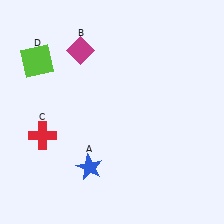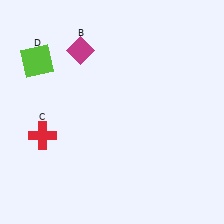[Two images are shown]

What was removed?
The blue star (A) was removed in Image 2.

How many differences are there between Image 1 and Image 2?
There is 1 difference between the two images.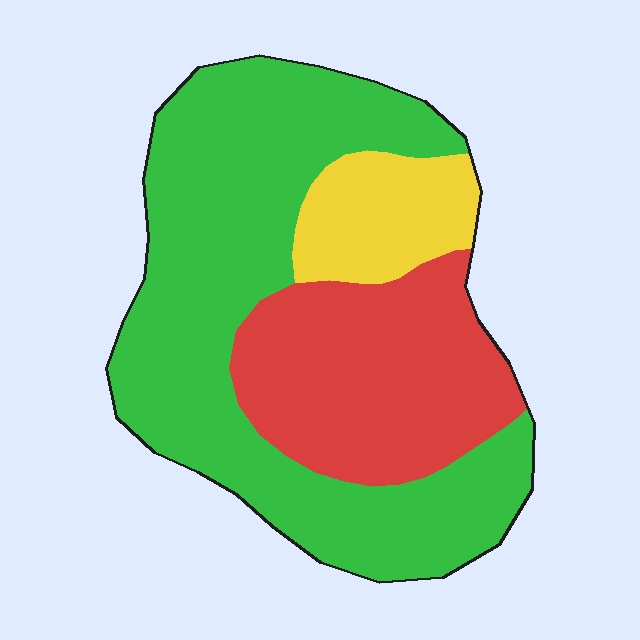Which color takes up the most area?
Green, at roughly 60%.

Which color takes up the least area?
Yellow, at roughly 10%.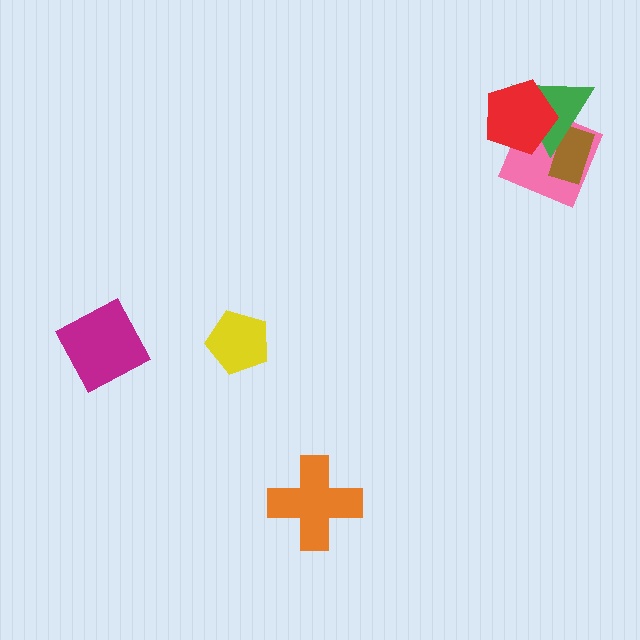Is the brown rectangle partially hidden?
Yes, it is partially covered by another shape.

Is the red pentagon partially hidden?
No, no other shape covers it.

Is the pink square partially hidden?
Yes, it is partially covered by another shape.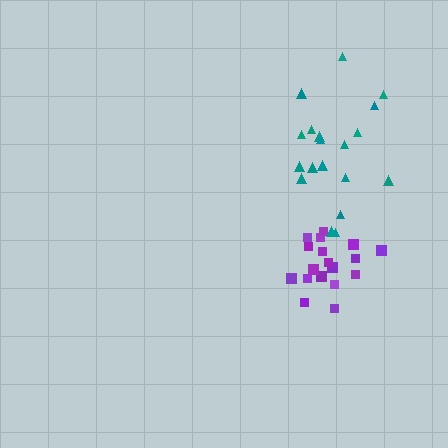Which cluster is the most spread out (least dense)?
Teal.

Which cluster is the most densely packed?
Purple.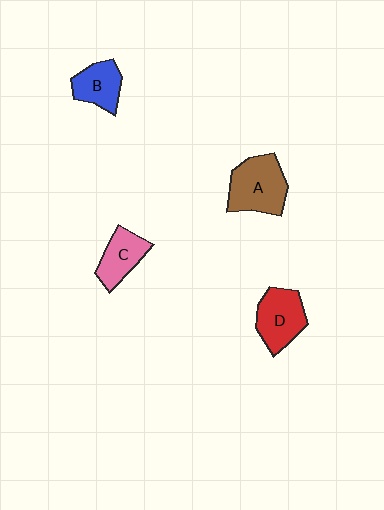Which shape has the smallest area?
Shape B (blue).